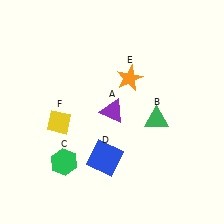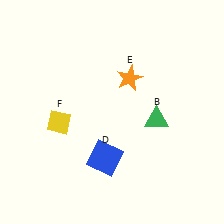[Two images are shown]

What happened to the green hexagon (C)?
The green hexagon (C) was removed in Image 2. It was in the bottom-left area of Image 1.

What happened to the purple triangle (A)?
The purple triangle (A) was removed in Image 2. It was in the top-right area of Image 1.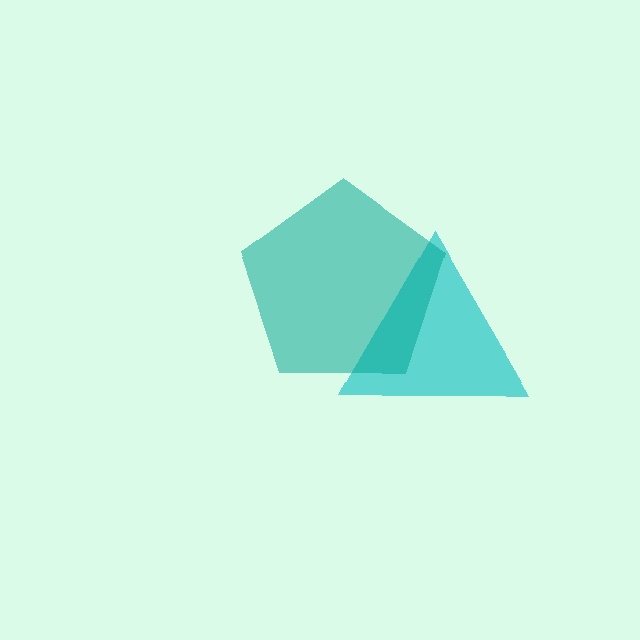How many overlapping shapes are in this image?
There are 2 overlapping shapes in the image.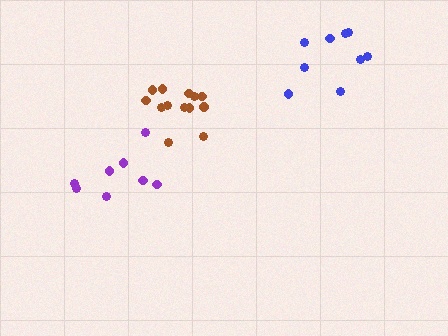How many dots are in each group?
Group 1: 9 dots, Group 2: 8 dots, Group 3: 13 dots (30 total).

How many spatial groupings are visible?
There are 3 spatial groupings.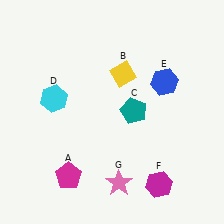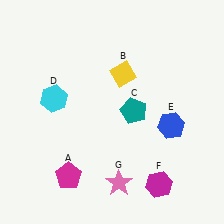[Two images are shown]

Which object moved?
The blue hexagon (E) moved down.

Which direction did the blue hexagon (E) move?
The blue hexagon (E) moved down.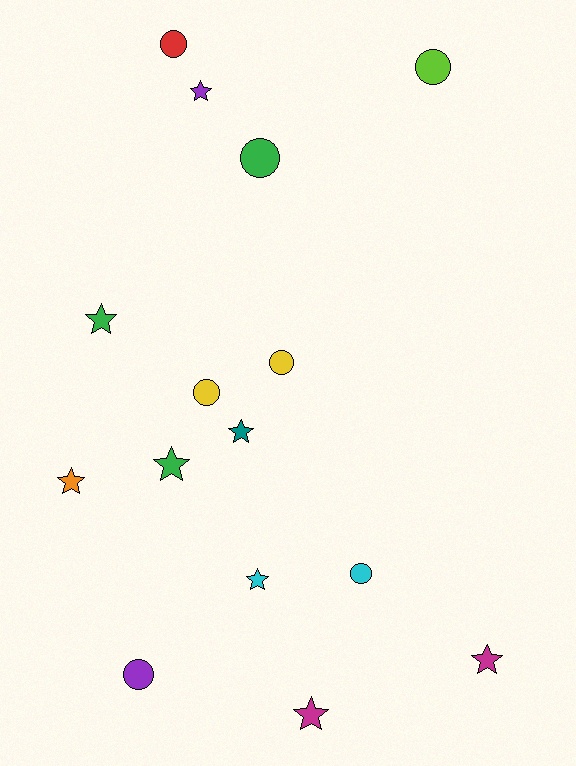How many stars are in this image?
There are 8 stars.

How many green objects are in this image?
There are 3 green objects.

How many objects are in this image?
There are 15 objects.